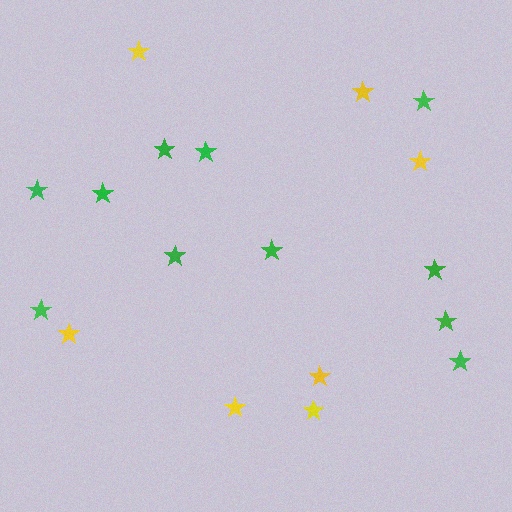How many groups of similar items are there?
There are 2 groups: one group of green stars (11) and one group of yellow stars (7).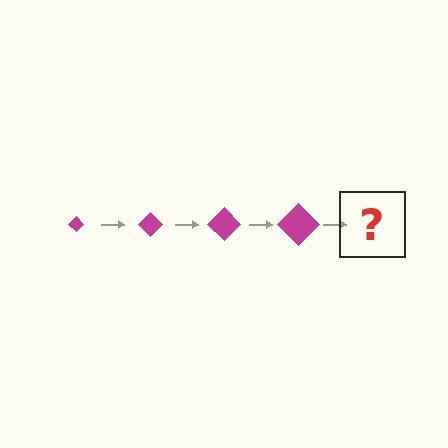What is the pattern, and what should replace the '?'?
The pattern is that the diamond gets progressively larger each step. The '?' should be a magenta diamond, larger than the previous one.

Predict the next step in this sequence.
The next step is a magenta diamond, larger than the previous one.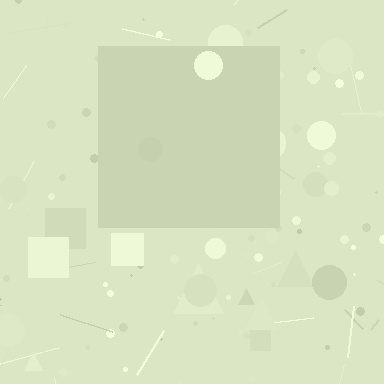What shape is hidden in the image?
A square is hidden in the image.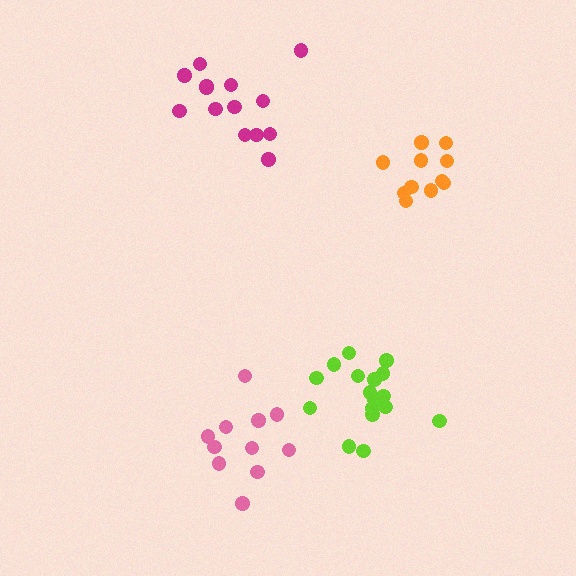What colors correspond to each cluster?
The clusters are colored: orange, pink, magenta, lime.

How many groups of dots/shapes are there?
There are 4 groups.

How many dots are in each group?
Group 1: 11 dots, Group 2: 11 dots, Group 3: 14 dots, Group 4: 17 dots (53 total).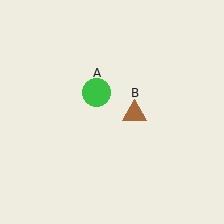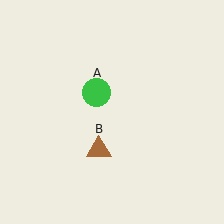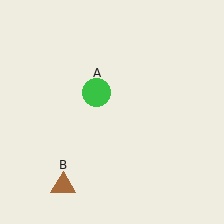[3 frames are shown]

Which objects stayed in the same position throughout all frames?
Green circle (object A) remained stationary.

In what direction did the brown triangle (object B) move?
The brown triangle (object B) moved down and to the left.